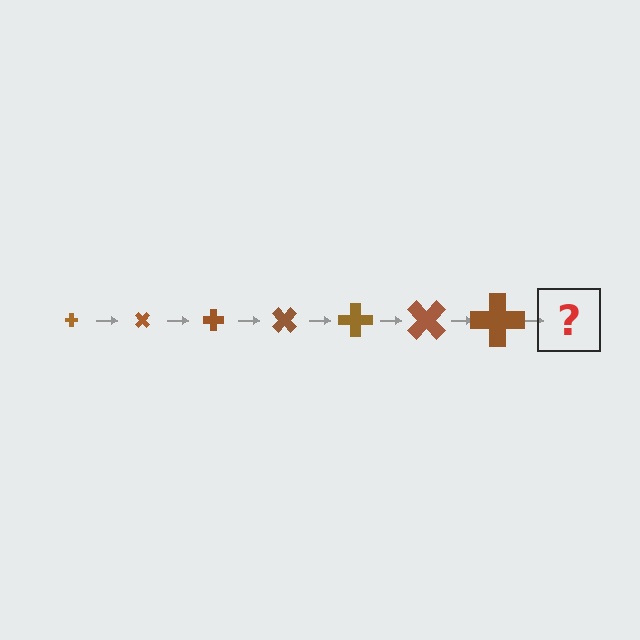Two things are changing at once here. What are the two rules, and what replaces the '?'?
The two rules are that the cross grows larger each step and it rotates 45 degrees each step. The '?' should be a cross, larger than the previous one and rotated 315 degrees from the start.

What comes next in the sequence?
The next element should be a cross, larger than the previous one and rotated 315 degrees from the start.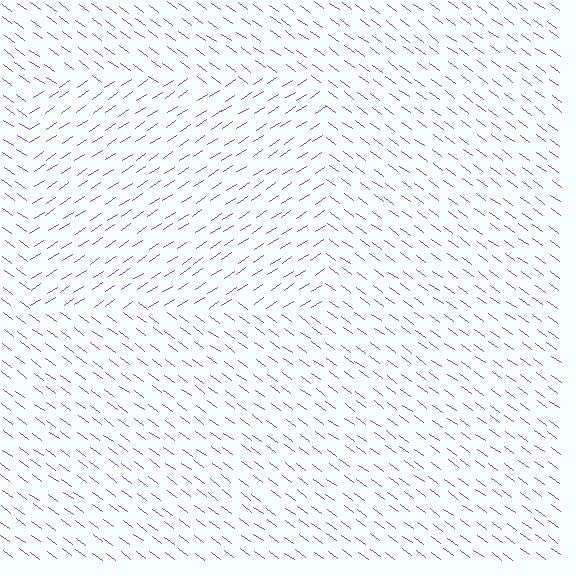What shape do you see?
I see a rectangle.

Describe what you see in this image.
The image is filled with small purple line segments. A rectangle region in the image has lines oriented differently from the surrounding lines, creating a visible texture boundary.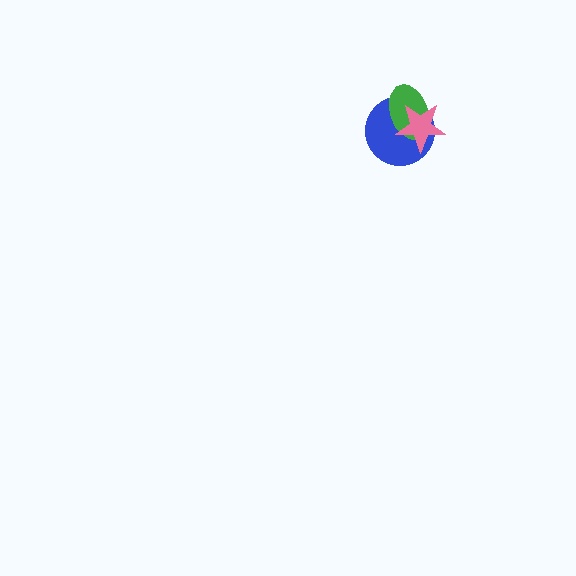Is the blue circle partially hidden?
Yes, it is partially covered by another shape.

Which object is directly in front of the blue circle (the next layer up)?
The green ellipse is directly in front of the blue circle.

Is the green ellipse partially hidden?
Yes, it is partially covered by another shape.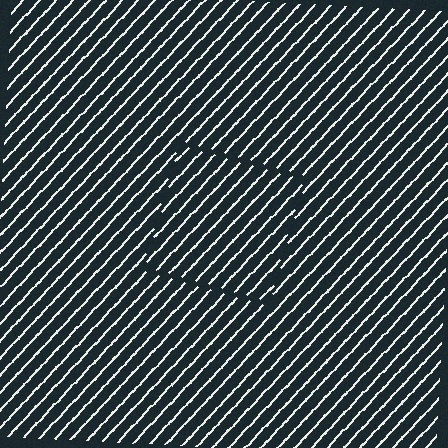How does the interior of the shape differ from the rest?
The interior of the shape contains the same grating, shifted by half a period — the contour is defined by the phase discontinuity where line-ends from the inner and outer gratings abut.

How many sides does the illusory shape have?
4 sides — the line-ends trace a square.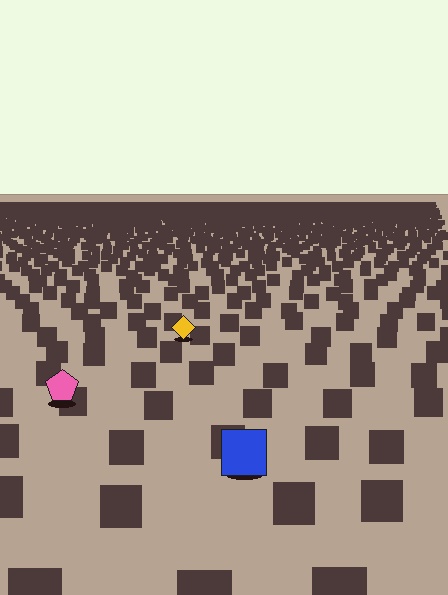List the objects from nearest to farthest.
From nearest to farthest: the blue square, the pink pentagon, the yellow diamond.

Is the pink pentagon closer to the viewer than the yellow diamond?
Yes. The pink pentagon is closer — you can tell from the texture gradient: the ground texture is coarser near it.